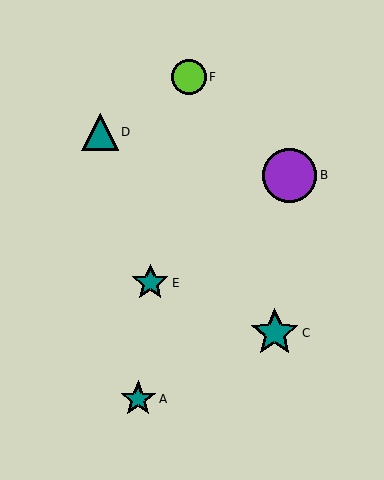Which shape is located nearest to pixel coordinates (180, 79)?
The lime circle (labeled F) at (189, 77) is nearest to that location.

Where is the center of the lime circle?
The center of the lime circle is at (189, 77).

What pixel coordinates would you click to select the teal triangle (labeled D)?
Click at (100, 132) to select the teal triangle D.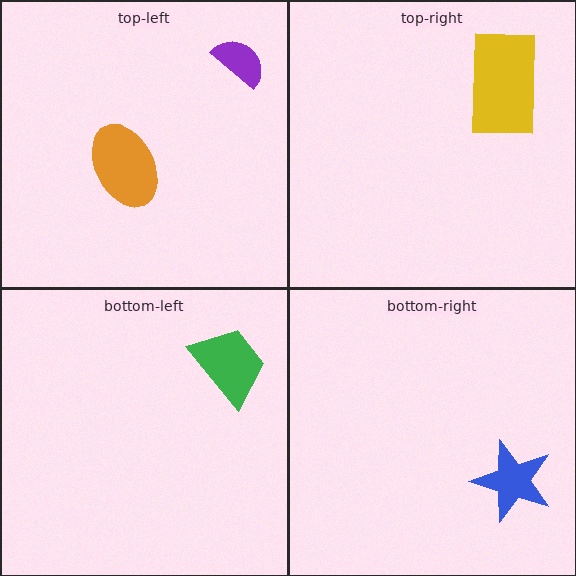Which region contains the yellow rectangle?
The top-right region.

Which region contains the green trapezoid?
The bottom-left region.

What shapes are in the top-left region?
The purple semicircle, the orange ellipse.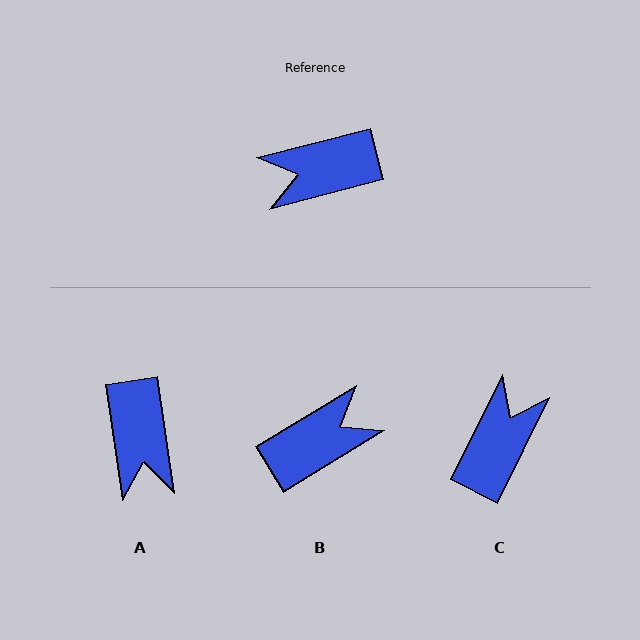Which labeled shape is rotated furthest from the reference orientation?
B, about 163 degrees away.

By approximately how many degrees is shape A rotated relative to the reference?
Approximately 83 degrees counter-clockwise.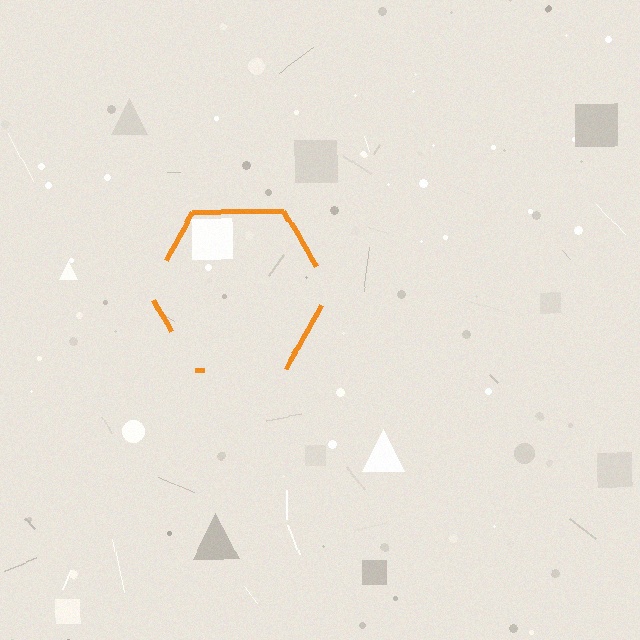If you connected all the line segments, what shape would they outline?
They would outline a hexagon.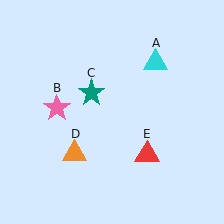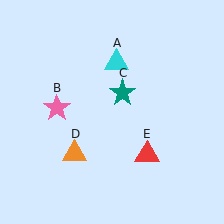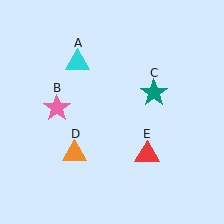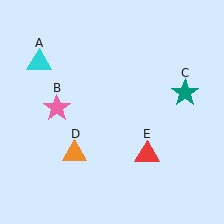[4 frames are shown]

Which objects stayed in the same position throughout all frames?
Pink star (object B) and orange triangle (object D) and red triangle (object E) remained stationary.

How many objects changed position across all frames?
2 objects changed position: cyan triangle (object A), teal star (object C).